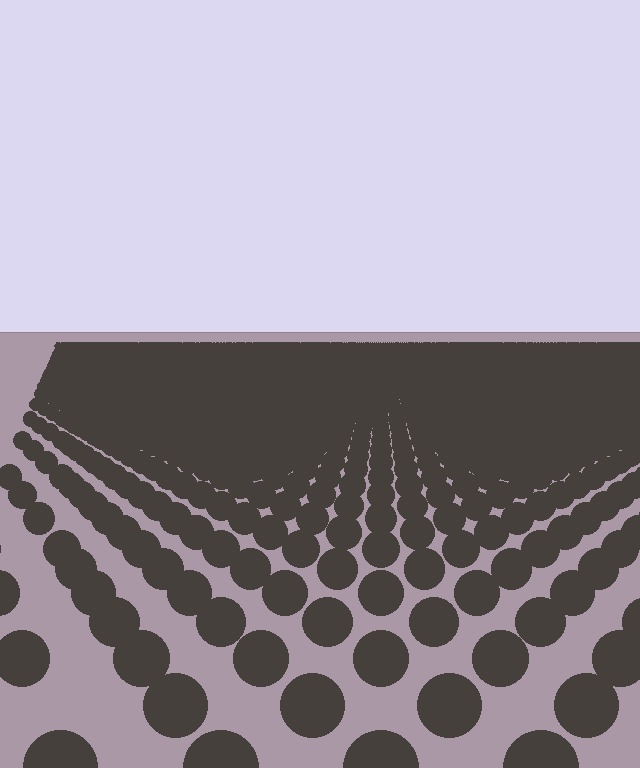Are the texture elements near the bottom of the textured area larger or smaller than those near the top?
Larger. Near the bottom, elements are closer to the viewer and appear at a bigger on-screen size.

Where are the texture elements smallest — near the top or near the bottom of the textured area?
Near the top.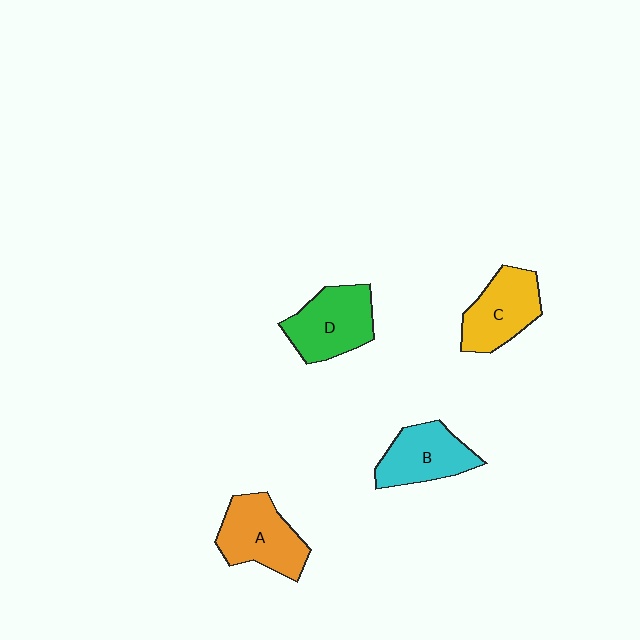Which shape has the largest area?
Shape A (orange).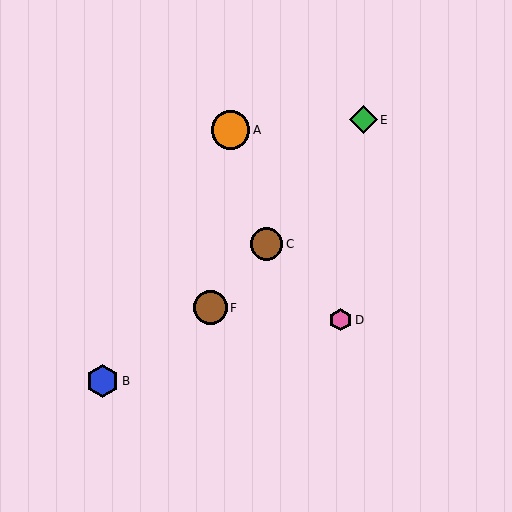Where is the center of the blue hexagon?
The center of the blue hexagon is at (103, 381).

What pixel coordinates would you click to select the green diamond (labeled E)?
Click at (363, 120) to select the green diamond E.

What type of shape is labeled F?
Shape F is a brown circle.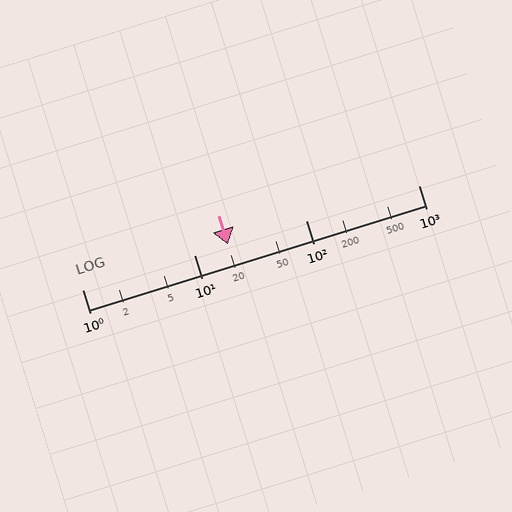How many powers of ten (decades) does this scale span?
The scale spans 3 decades, from 1 to 1000.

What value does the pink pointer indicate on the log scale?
The pointer indicates approximately 20.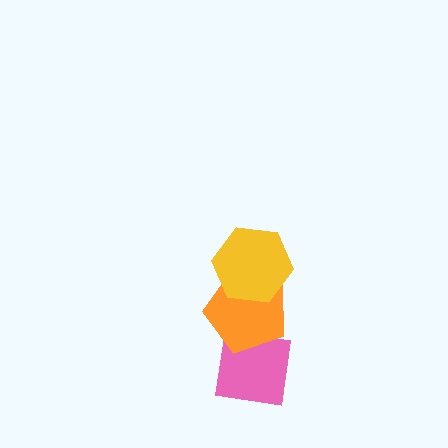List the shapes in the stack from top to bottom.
From top to bottom: the yellow hexagon, the orange pentagon, the pink square.